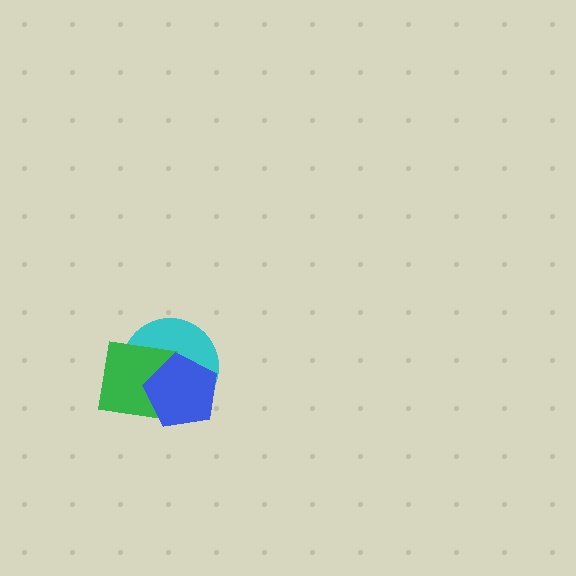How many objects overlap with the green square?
2 objects overlap with the green square.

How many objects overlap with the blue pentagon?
2 objects overlap with the blue pentagon.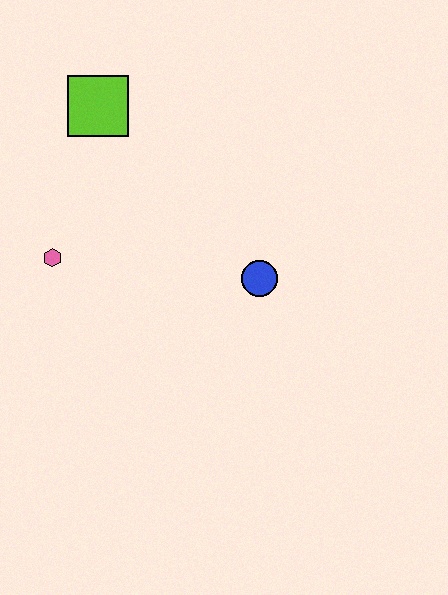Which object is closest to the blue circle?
The pink hexagon is closest to the blue circle.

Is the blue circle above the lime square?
No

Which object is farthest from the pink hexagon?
The blue circle is farthest from the pink hexagon.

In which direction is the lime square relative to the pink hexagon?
The lime square is above the pink hexagon.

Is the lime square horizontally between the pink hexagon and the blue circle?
Yes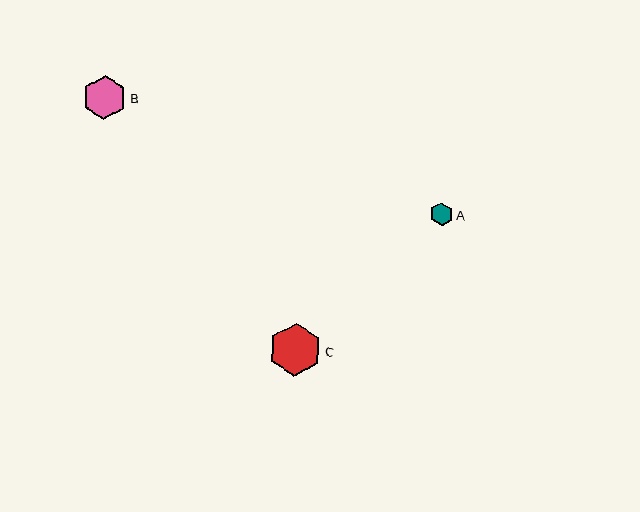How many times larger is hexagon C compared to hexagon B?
Hexagon C is approximately 1.2 times the size of hexagon B.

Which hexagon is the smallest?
Hexagon A is the smallest with a size of approximately 23 pixels.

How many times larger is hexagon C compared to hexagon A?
Hexagon C is approximately 2.3 times the size of hexagon A.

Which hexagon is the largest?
Hexagon C is the largest with a size of approximately 53 pixels.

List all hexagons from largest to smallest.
From largest to smallest: C, B, A.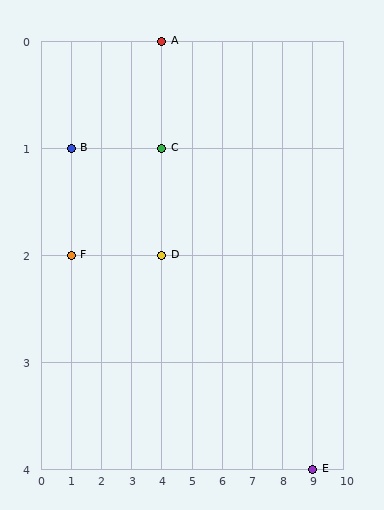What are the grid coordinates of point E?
Point E is at grid coordinates (9, 4).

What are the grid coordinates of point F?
Point F is at grid coordinates (1, 2).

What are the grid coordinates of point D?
Point D is at grid coordinates (4, 2).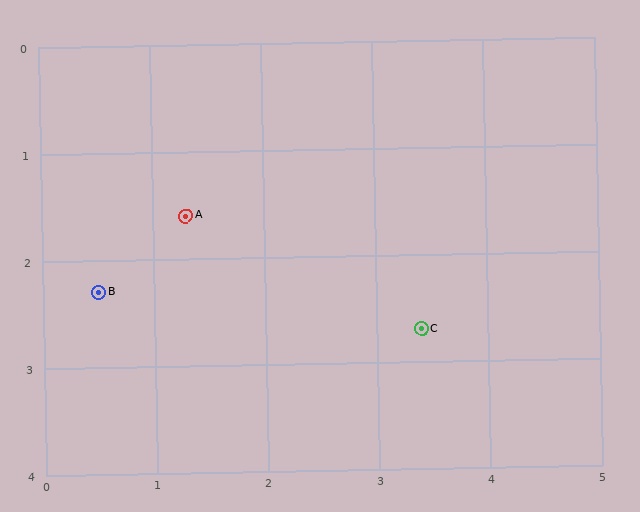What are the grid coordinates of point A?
Point A is at approximately (1.3, 1.6).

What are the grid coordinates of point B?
Point B is at approximately (0.5, 2.3).